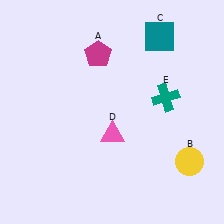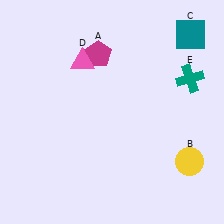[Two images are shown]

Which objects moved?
The objects that moved are: the teal square (C), the pink triangle (D), the teal cross (E).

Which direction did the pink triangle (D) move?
The pink triangle (D) moved up.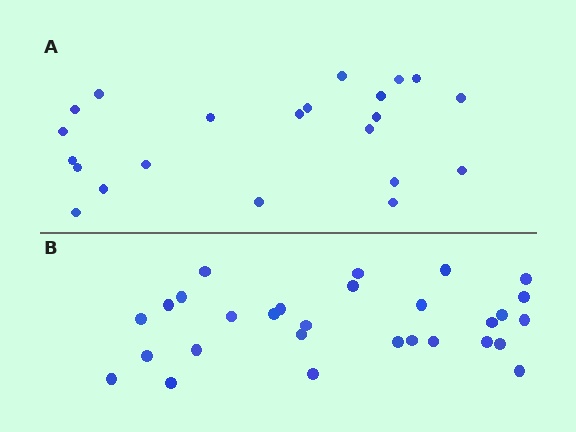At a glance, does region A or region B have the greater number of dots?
Region B (the bottom region) has more dots.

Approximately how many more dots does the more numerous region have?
Region B has roughly 8 or so more dots than region A.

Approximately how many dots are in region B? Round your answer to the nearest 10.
About 30 dots. (The exact count is 29, which rounds to 30.)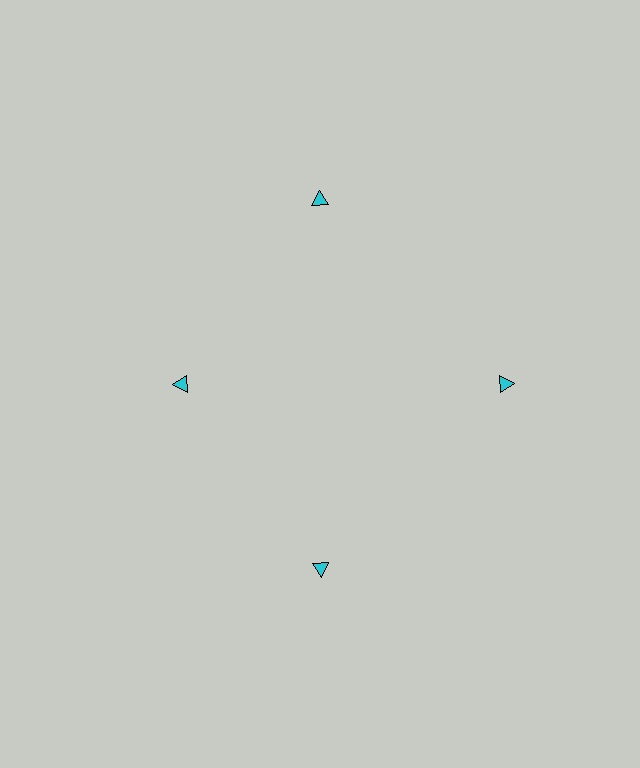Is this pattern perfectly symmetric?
No. The 4 cyan triangles are arranged in a ring, but one element near the 9 o'clock position is pulled inward toward the center, breaking the 4-fold rotational symmetry.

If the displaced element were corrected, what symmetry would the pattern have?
It would have 4-fold rotational symmetry — the pattern would map onto itself every 90 degrees.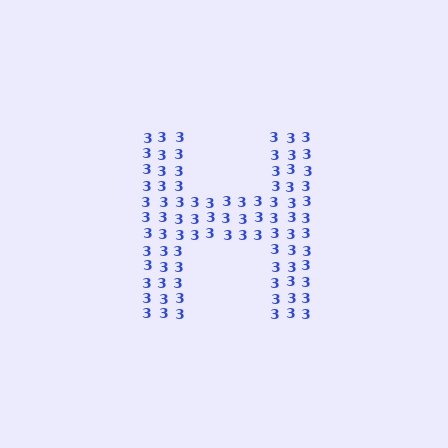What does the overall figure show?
The overall figure shows the letter H.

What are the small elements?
The small elements are digit 3's.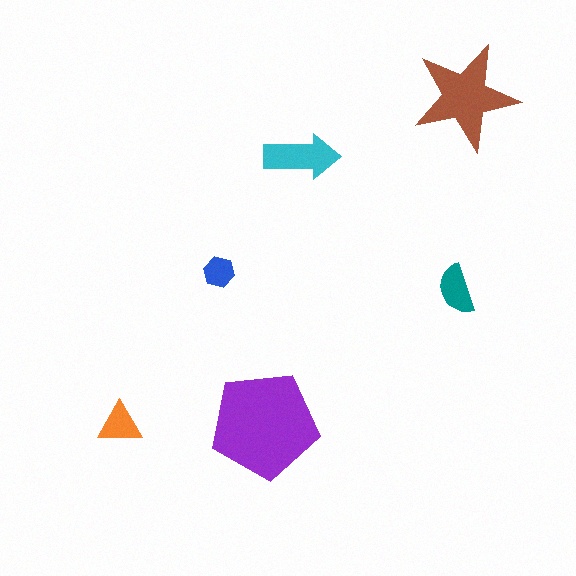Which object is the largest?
The purple pentagon.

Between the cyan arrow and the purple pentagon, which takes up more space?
The purple pentagon.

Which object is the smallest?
The blue hexagon.